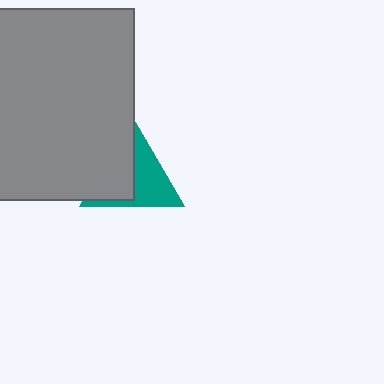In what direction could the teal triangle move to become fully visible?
The teal triangle could move right. That would shift it out from behind the gray rectangle entirely.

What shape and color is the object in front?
The object in front is a gray rectangle.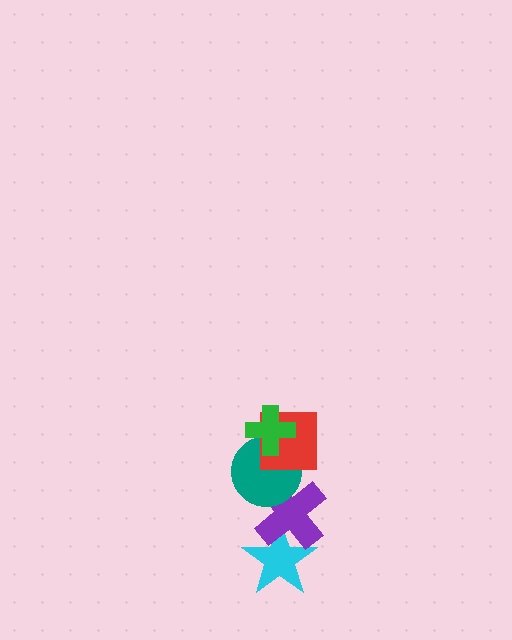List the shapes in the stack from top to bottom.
From top to bottom: the green cross, the red square, the teal circle, the purple cross, the cyan star.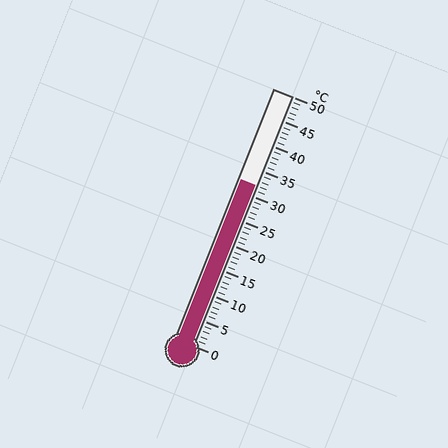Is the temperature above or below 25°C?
The temperature is above 25°C.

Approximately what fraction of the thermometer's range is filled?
The thermometer is filled to approximately 65% of its range.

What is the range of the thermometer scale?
The thermometer scale ranges from 0°C to 50°C.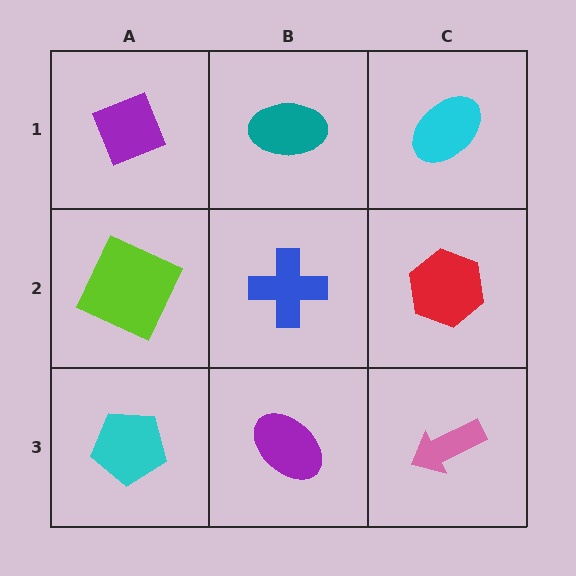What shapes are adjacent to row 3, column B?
A blue cross (row 2, column B), a cyan pentagon (row 3, column A), a pink arrow (row 3, column C).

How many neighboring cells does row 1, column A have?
2.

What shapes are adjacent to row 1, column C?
A red hexagon (row 2, column C), a teal ellipse (row 1, column B).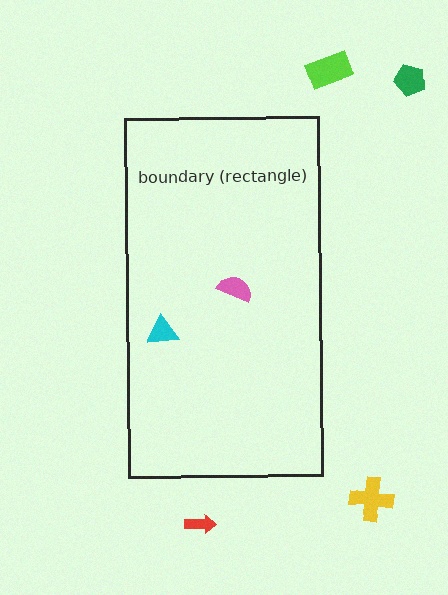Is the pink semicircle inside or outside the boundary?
Inside.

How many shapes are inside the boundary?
2 inside, 4 outside.